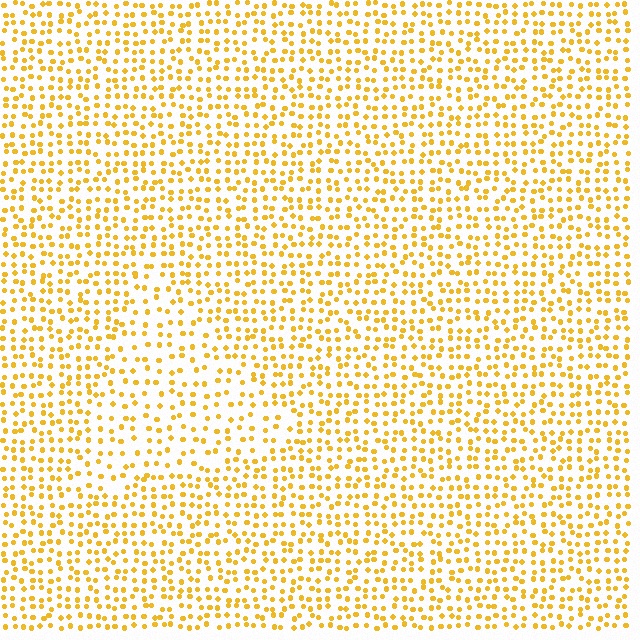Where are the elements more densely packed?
The elements are more densely packed outside the triangle boundary.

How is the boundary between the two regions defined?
The boundary is defined by a change in element density (approximately 1.6x ratio). All elements are the same color, size, and shape.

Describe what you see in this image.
The image contains small yellow elements arranged at two different densities. A triangle-shaped region is visible where the elements are less densely packed than the surrounding area.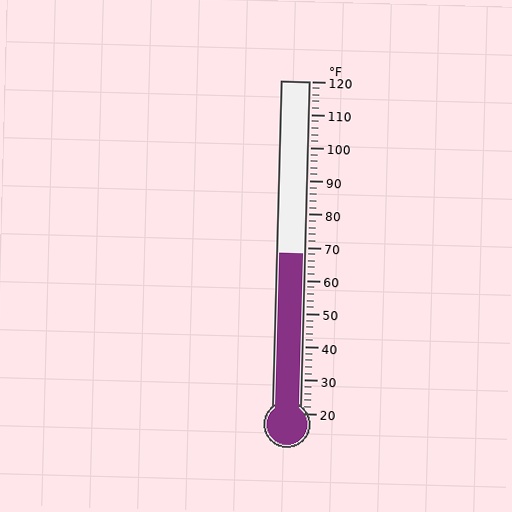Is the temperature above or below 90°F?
The temperature is below 90°F.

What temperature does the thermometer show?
The thermometer shows approximately 68°F.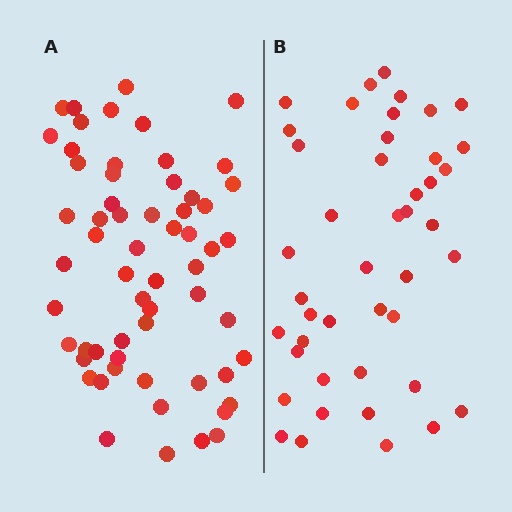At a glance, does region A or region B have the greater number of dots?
Region A (the left region) has more dots.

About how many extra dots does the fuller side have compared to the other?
Region A has approximately 15 more dots than region B.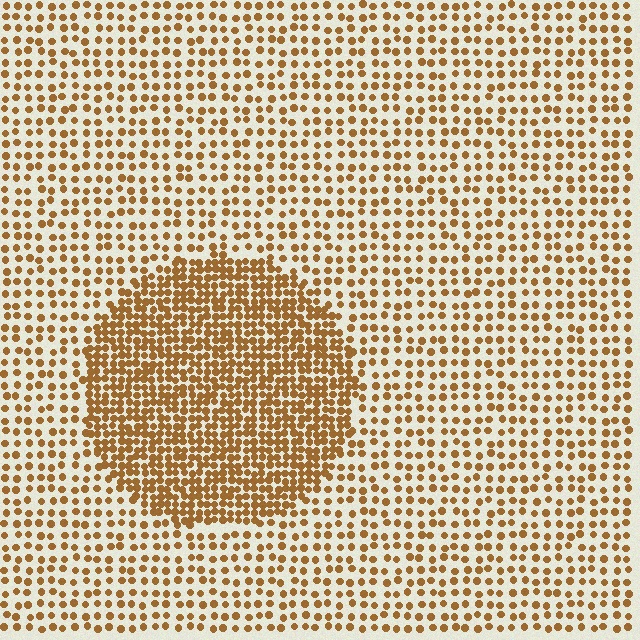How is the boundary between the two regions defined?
The boundary is defined by a change in element density (approximately 2.2x ratio). All elements are the same color, size, and shape.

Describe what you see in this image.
The image contains small brown elements arranged at two different densities. A circle-shaped region is visible where the elements are more densely packed than the surrounding area.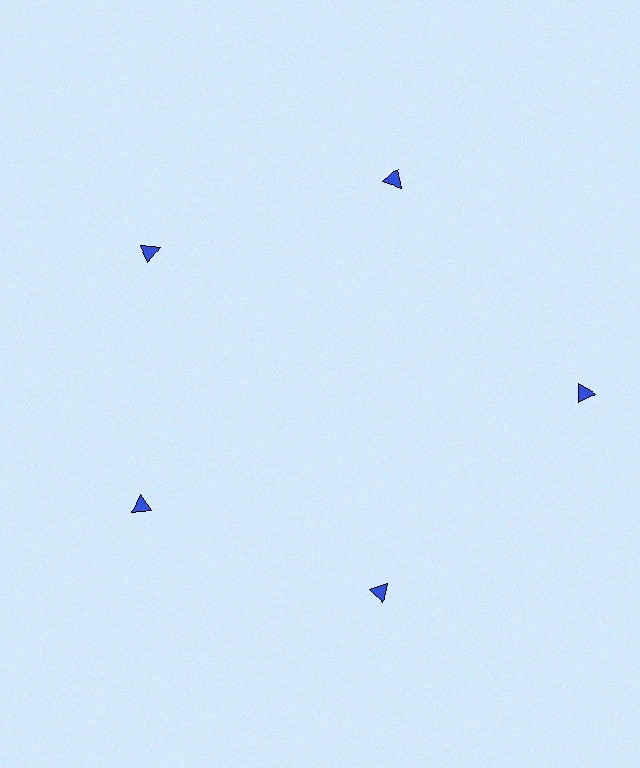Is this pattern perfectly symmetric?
No. The 5 blue triangles are arranged in a ring, but one element near the 3 o'clock position is pushed outward from the center, breaking the 5-fold rotational symmetry.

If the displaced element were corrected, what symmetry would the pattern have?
It would have 5-fold rotational symmetry — the pattern would map onto itself every 72 degrees.